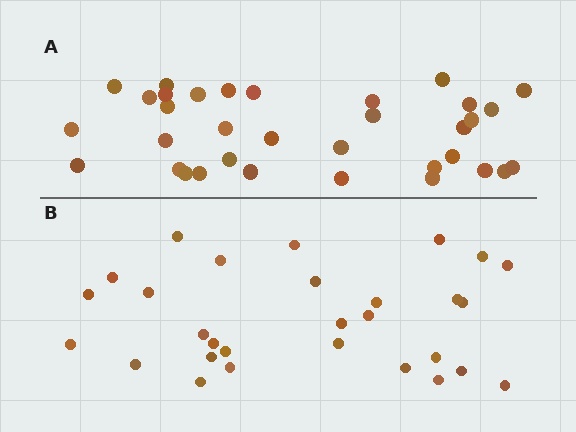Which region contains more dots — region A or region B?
Region A (the top region) has more dots.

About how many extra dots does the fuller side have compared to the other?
Region A has about 5 more dots than region B.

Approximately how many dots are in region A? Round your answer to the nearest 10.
About 30 dots. (The exact count is 34, which rounds to 30.)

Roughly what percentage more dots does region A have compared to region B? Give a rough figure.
About 15% more.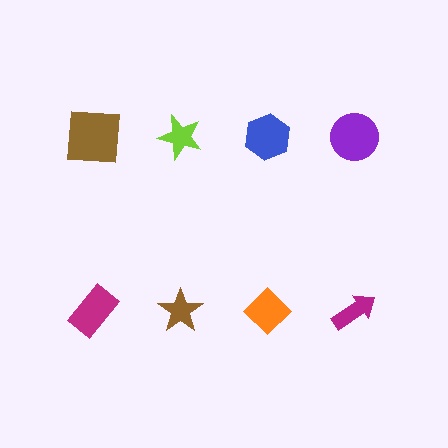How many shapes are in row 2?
4 shapes.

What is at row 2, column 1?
A magenta rectangle.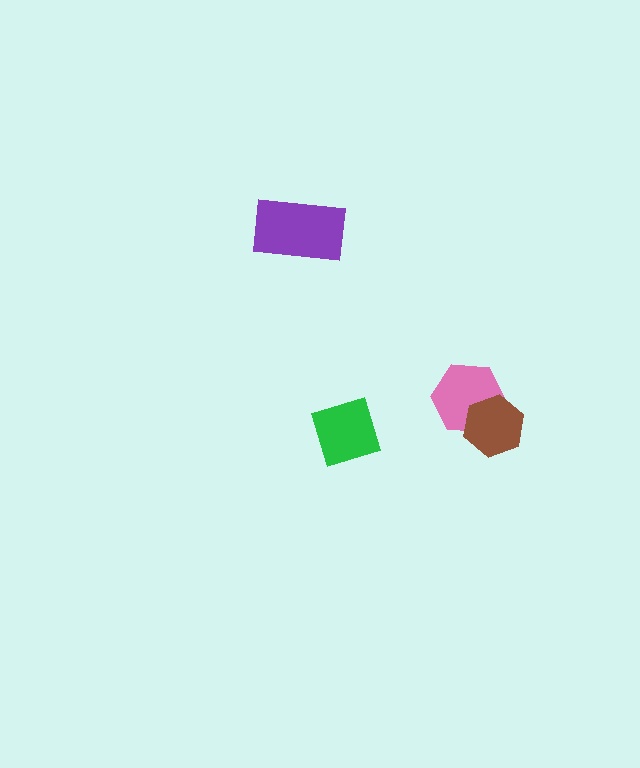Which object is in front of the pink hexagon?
The brown hexagon is in front of the pink hexagon.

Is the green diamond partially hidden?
No, no other shape covers it.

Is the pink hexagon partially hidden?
Yes, it is partially covered by another shape.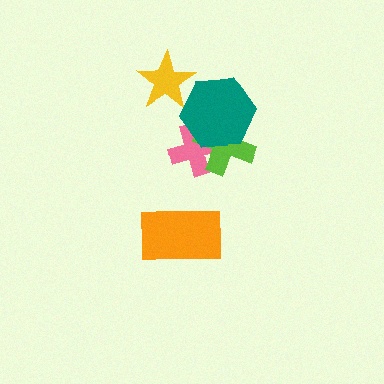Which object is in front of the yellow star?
The teal hexagon is in front of the yellow star.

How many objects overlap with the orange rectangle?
0 objects overlap with the orange rectangle.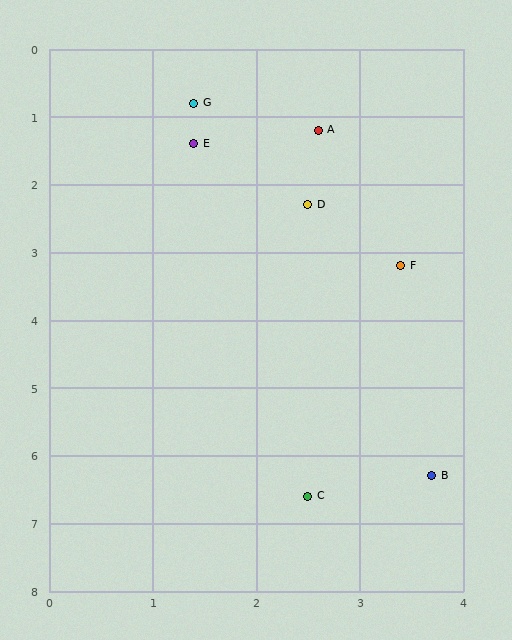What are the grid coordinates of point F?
Point F is at approximately (3.4, 3.2).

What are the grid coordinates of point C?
Point C is at approximately (2.5, 6.6).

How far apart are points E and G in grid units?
Points E and G are about 0.6 grid units apart.